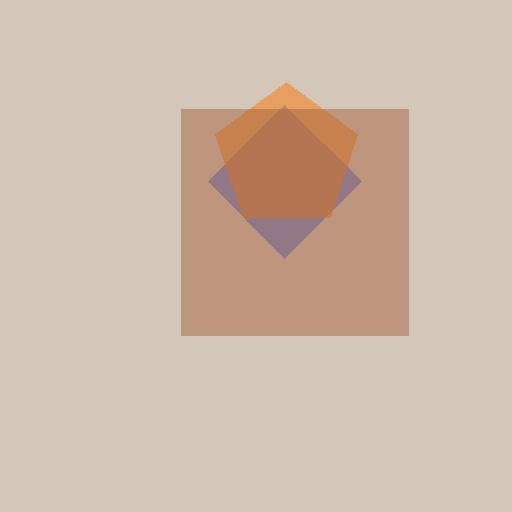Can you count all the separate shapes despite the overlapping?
Yes, there are 3 separate shapes.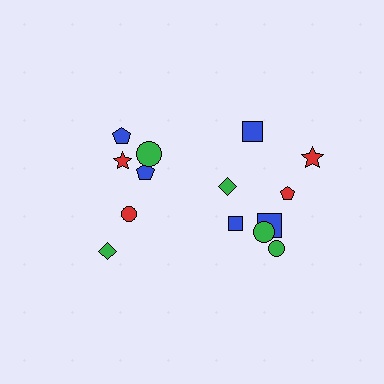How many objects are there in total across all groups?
There are 14 objects.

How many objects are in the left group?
There are 6 objects.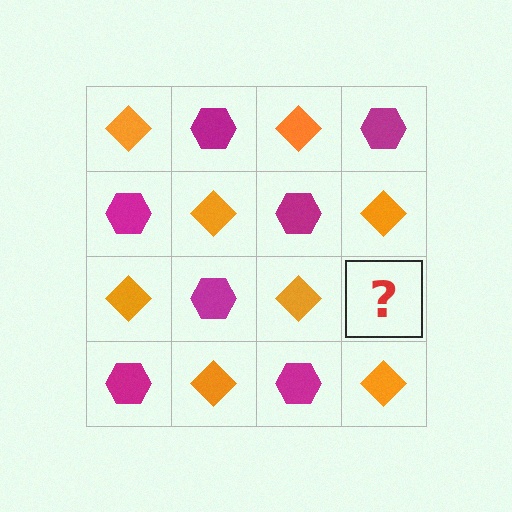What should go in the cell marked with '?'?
The missing cell should contain a magenta hexagon.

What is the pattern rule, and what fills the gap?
The rule is that it alternates orange diamond and magenta hexagon in a checkerboard pattern. The gap should be filled with a magenta hexagon.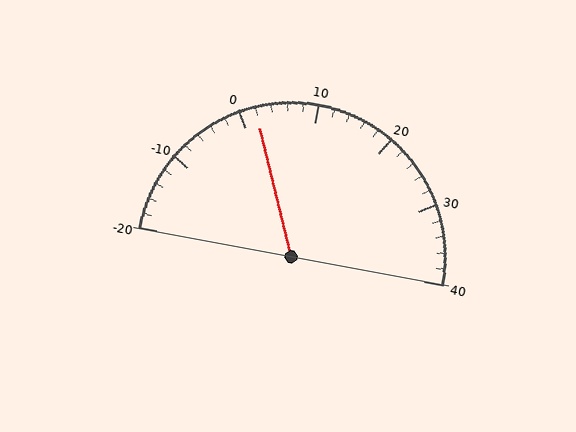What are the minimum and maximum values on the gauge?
The gauge ranges from -20 to 40.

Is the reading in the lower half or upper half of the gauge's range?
The reading is in the lower half of the range (-20 to 40).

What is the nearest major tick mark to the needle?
The nearest major tick mark is 0.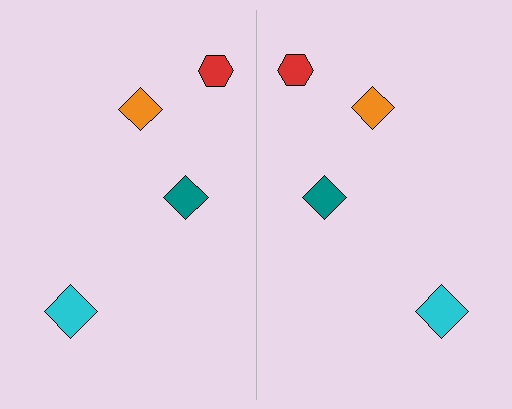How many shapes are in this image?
There are 8 shapes in this image.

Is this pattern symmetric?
Yes, this pattern has bilateral (reflection) symmetry.